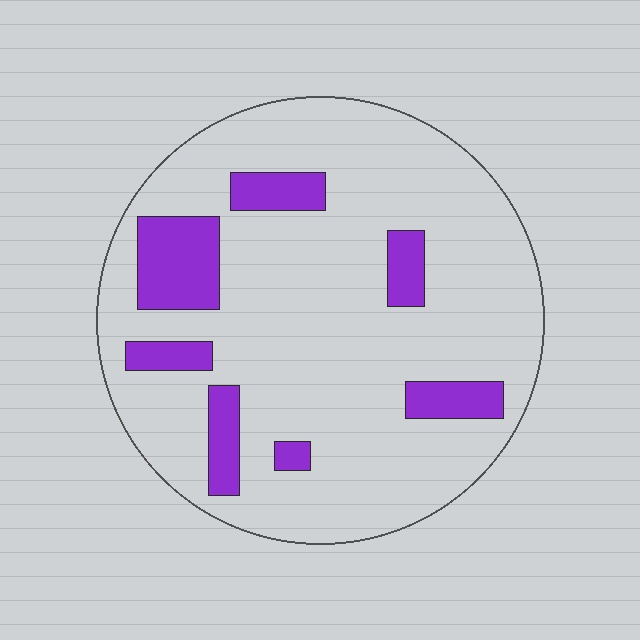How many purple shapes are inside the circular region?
7.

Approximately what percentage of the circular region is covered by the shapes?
Approximately 15%.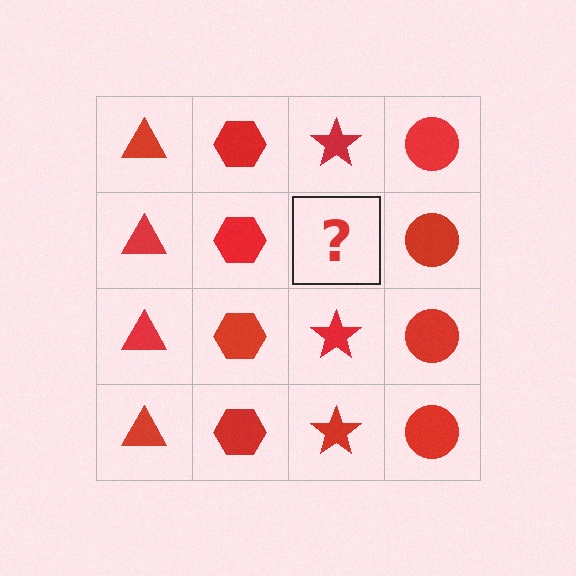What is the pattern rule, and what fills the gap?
The rule is that each column has a consistent shape. The gap should be filled with a red star.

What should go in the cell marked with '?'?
The missing cell should contain a red star.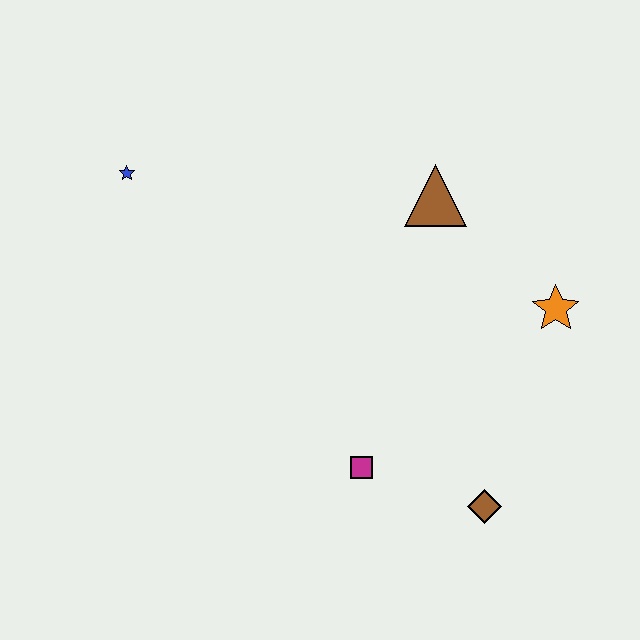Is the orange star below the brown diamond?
No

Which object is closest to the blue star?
The brown triangle is closest to the blue star.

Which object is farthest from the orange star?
The blue star is farthest from the orange star.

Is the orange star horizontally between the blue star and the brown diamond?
No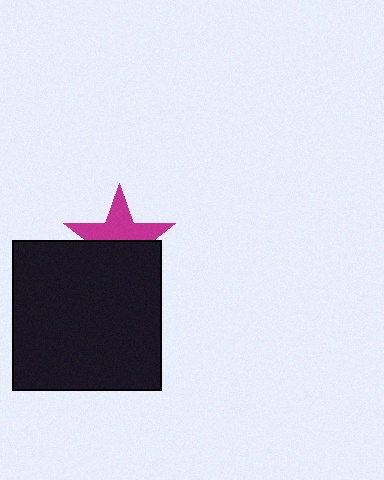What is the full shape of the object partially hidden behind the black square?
The partially hidden object is a magenta star.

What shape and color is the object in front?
The object in front is a black square.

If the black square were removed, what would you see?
You would see the complete magenta star.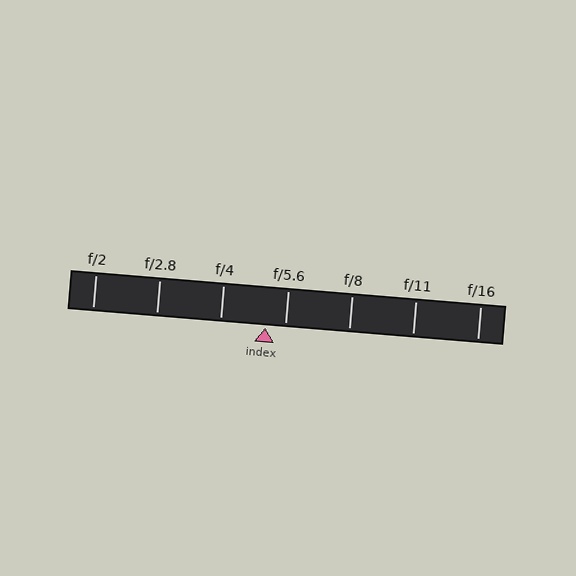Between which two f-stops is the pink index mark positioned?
The index mark is between f/4 and f/5.6.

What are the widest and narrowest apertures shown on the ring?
The widest aperture shown is f/2 and the narrowest is f/16.